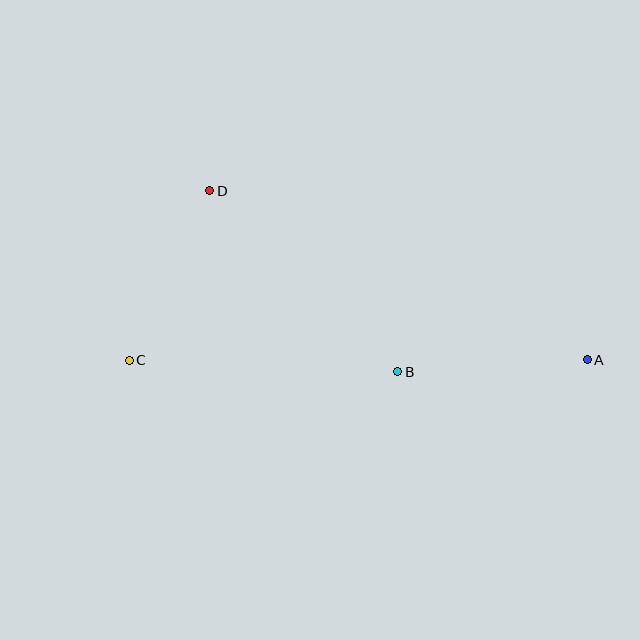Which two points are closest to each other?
Points C and D are closest to each other.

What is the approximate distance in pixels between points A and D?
The distance between A and D is approximately 413 pixels.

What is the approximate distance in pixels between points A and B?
The distance between A and B is approximately 190 pixels.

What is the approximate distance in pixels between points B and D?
The distance between B and D is approximately 261 pixels.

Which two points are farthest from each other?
Points A and C are farthest from each other.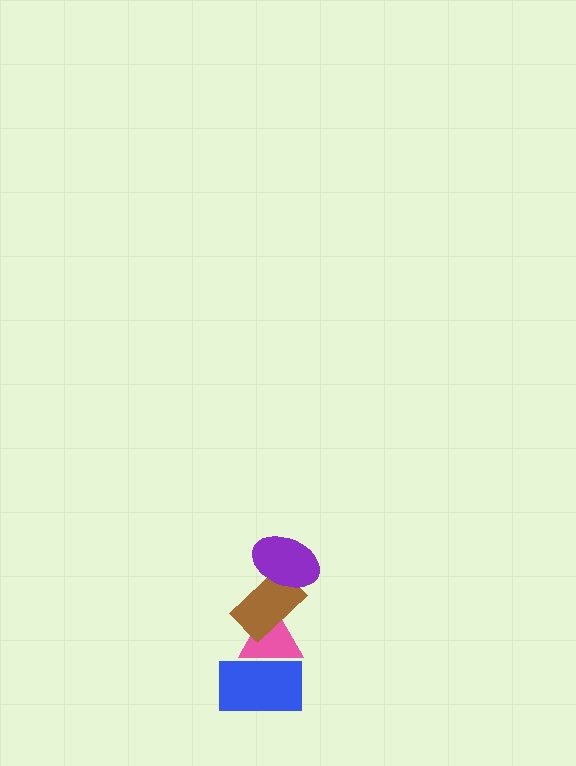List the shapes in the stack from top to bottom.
From top to bottom: the purple ellipse, the brown rectangle, the pink triangle, the blue rectangle.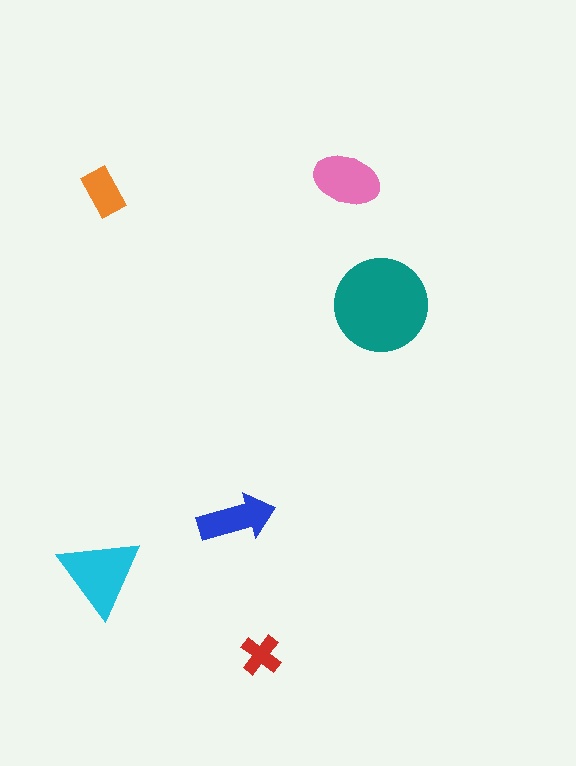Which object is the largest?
The teal circle.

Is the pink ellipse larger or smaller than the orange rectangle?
Larger.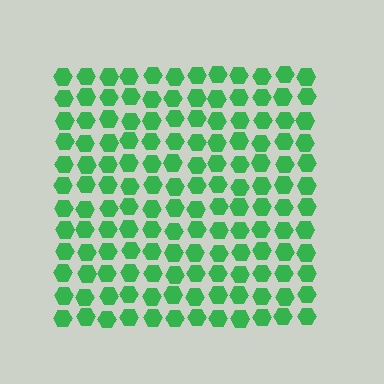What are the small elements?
The small elements are hexagons.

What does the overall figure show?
The overall figure shows a square.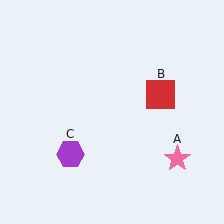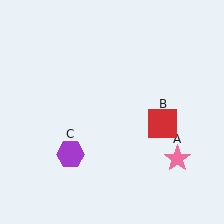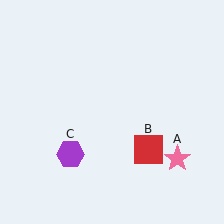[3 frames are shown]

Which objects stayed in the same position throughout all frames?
Pink star (object A) and purple hexagon (object C) remained stationary.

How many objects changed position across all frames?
1 object changed position: red square (object B).